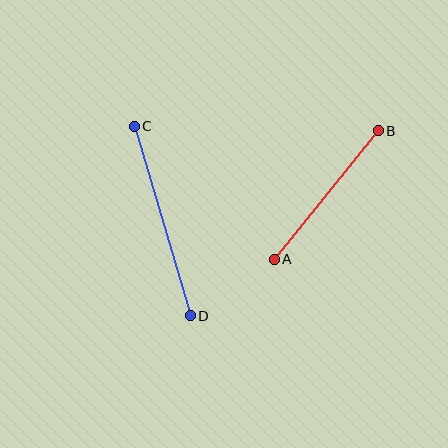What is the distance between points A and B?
The distance is approximately 165 pixels.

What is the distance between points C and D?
The distance is approximately 198 pixels.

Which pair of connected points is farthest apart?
Points C and D are farthest apart.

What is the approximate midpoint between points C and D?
The midpoint is at approximately (162, 221) pixels.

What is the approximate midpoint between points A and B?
The midpoint is at approximately (326, 195) pixels.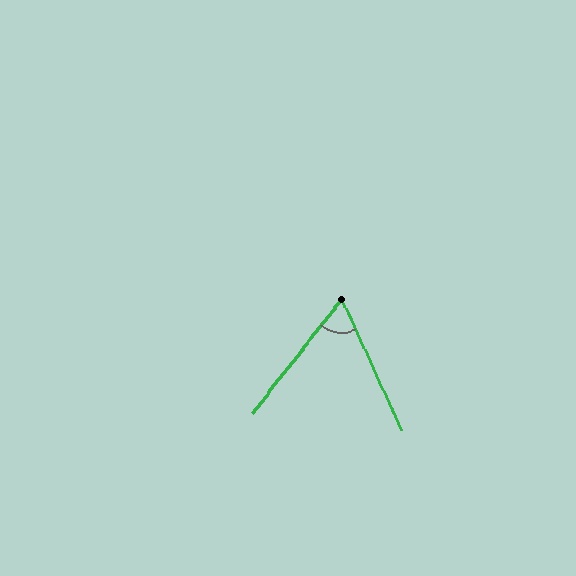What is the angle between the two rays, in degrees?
Approximately 62 degrees.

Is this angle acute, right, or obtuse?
It is acute.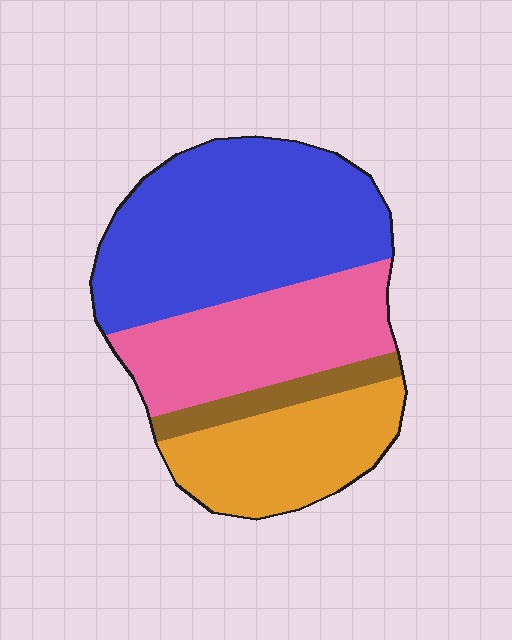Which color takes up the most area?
Blue, at roughly 45%.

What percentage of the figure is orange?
Orange takes up about one quarter (1/4) of the figure.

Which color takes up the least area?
Brown, at roughly 5%.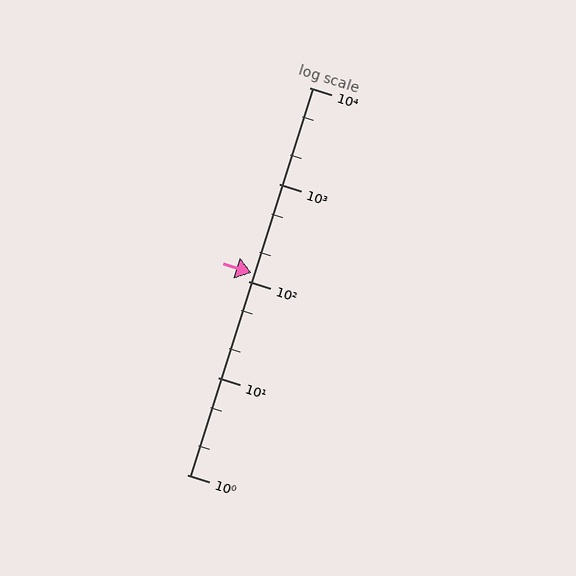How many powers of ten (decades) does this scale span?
The scale spans 4 decades, from 1 to 10000.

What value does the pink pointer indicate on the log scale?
The pointer indicates approximately 120.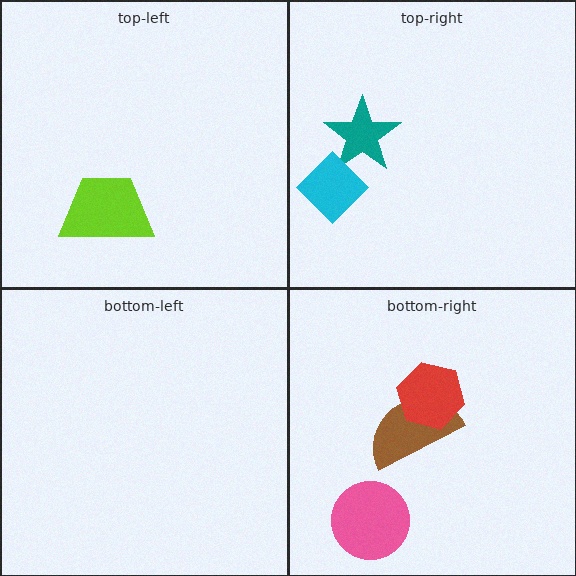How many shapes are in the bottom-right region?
3.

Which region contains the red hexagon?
The bottom-right region.